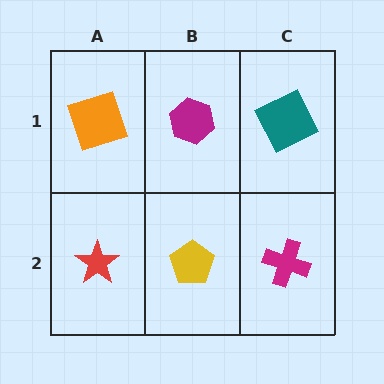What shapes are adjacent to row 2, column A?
An orange square (row 1, column A), a yellow pentagon (row 2, column B).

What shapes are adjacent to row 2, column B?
A magenta hexagon (row 1, column B), a red star (row 2, column A), a magenta cross (row 2, column C).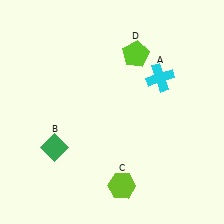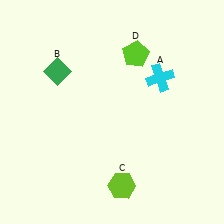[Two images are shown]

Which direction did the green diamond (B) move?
The green diamond (B) moved up.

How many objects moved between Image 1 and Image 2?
1 object moved between the two images.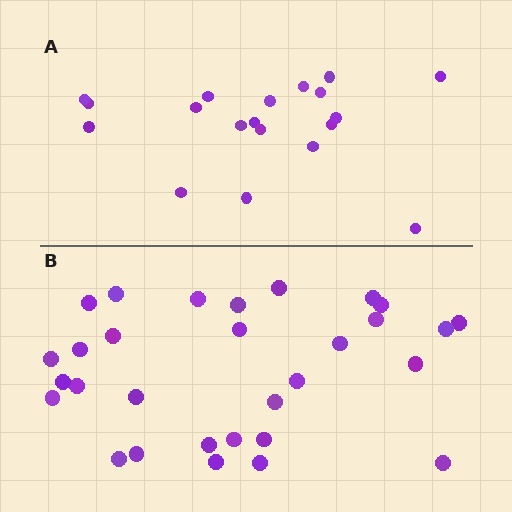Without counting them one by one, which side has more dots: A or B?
Region B (the bottom region) has more dots.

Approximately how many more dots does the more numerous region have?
Region B has roughly 12 or so more dots than region A.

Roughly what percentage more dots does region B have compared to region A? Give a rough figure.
About 60% more.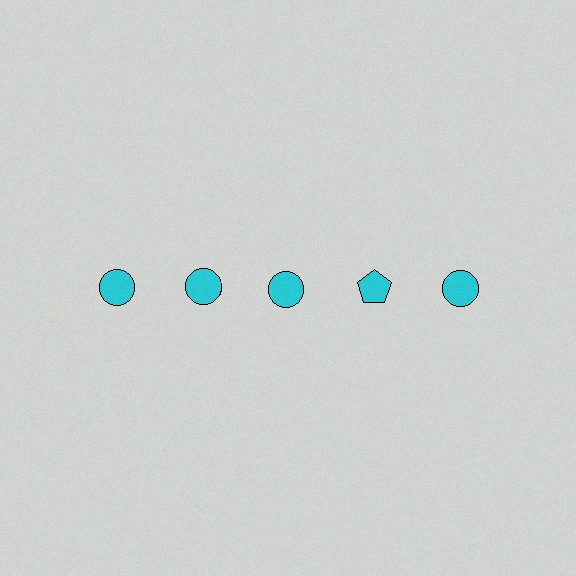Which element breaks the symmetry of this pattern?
The cyan pentagon in the top row, second from right column breaks the symmetry. All other shapes are cyan circles.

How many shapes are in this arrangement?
There are 5 shapes arranged in a grid pattern.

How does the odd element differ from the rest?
It has a different shape: pentagon instead of circle.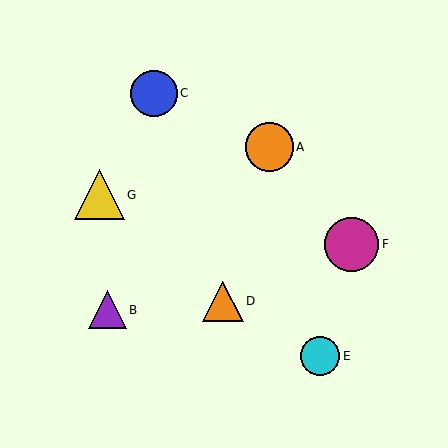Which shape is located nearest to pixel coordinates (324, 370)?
The cyan circle (labeled E) at (320, 356) is nearest to that location.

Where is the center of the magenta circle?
The center of the magenta circle is at (352, 244).